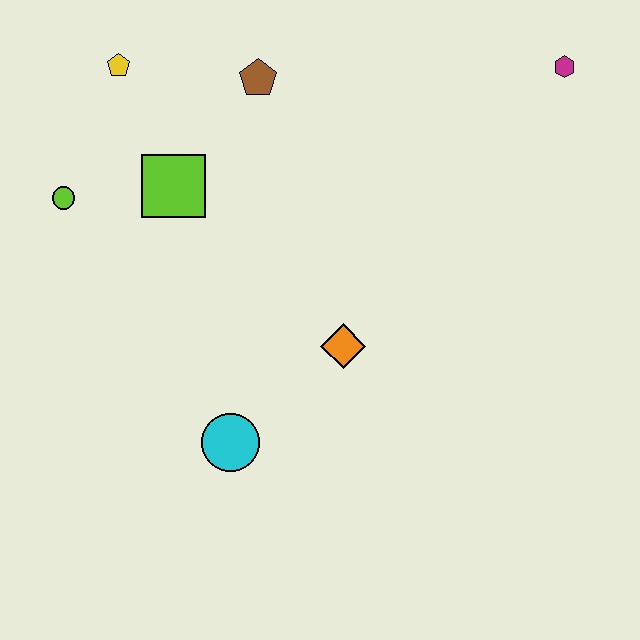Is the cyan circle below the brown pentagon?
Yes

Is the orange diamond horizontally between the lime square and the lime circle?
No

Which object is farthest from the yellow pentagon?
The magenta hexagon is farthest from the yellow pentagon.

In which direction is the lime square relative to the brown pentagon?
The lime square is below the brown pentagon.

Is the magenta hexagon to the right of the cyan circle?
Yes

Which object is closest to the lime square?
The lime circle is closest to the lime square.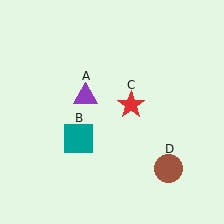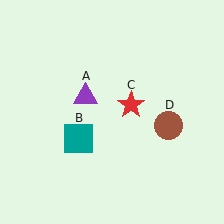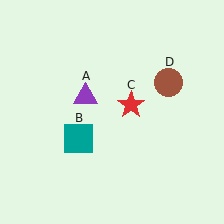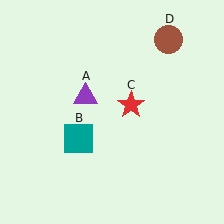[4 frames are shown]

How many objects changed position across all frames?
1 object changed position: brown circle (object D).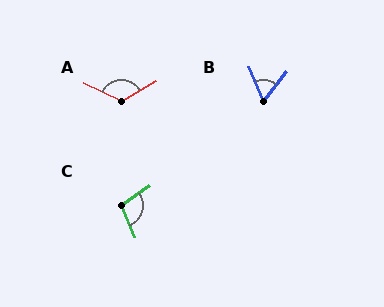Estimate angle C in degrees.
Approximately 102 degrees.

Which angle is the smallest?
B, at approximately 60 degrees.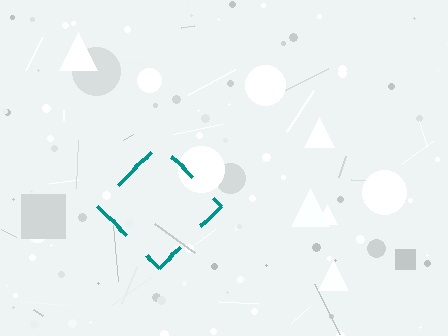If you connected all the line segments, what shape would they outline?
They would outline a diamond.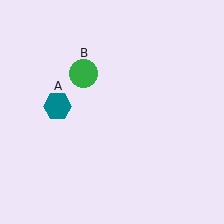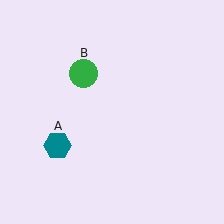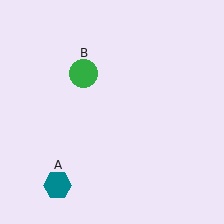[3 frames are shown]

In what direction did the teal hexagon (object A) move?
The teal hexagon (object A) moved down.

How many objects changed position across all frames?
1 object changed position: teal hexagon (object A).